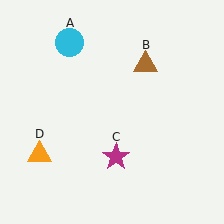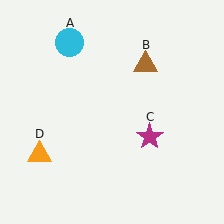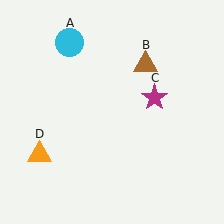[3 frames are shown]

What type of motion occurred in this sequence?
The magenta star (object C) rotated counterclockwise around the center of the scene.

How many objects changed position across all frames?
1 object changed position: magenta star (object C).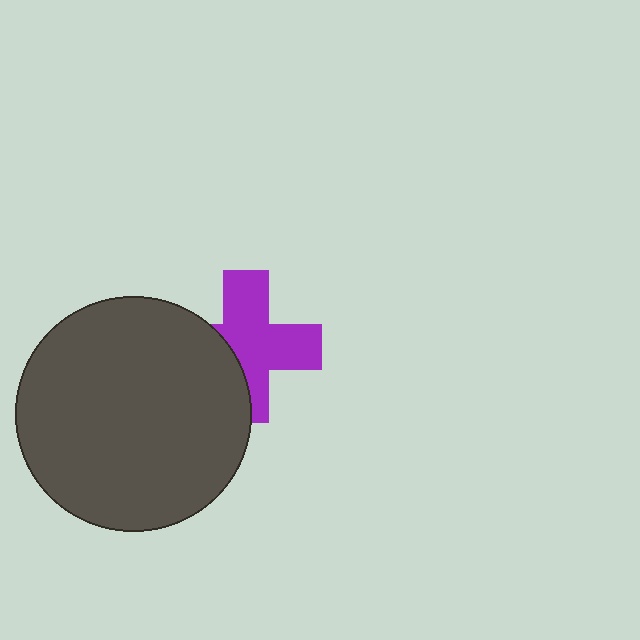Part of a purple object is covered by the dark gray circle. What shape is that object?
It is a cross.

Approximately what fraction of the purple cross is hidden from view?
Roughly 35% of the purple cross is hidden behind the dark gray circle.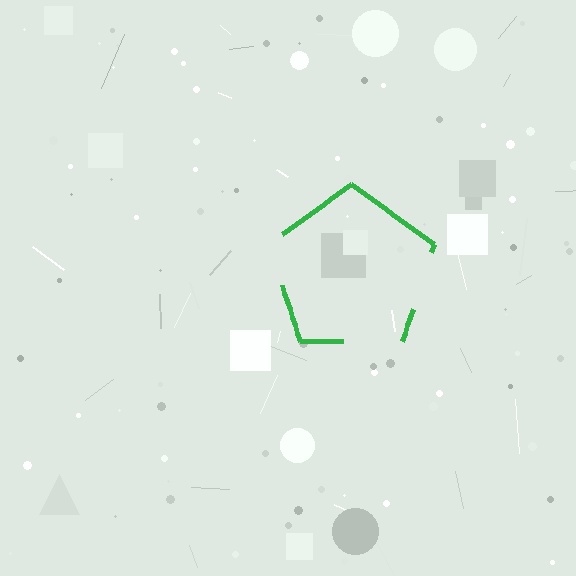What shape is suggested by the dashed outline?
The dashed outline suggests a pentagon.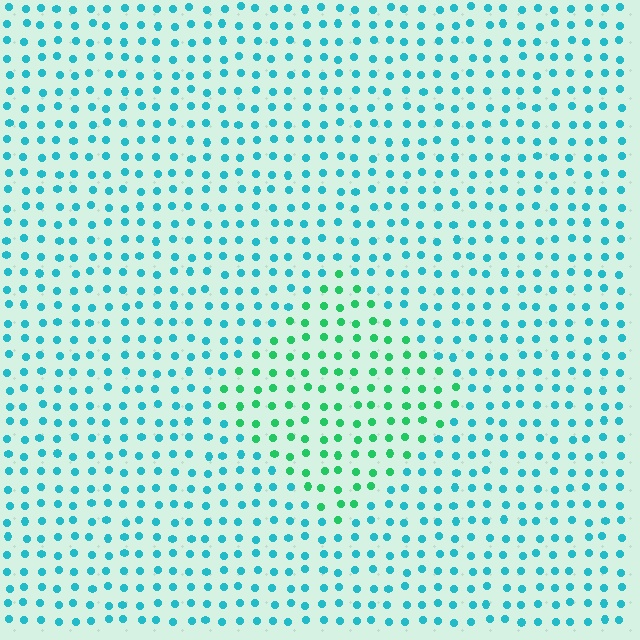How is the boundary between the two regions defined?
The boundary is defined purely by a slight shift in hue (about 41 degrees). Spacing, size, and orientation are identical on both sides.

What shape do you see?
I see a diamond.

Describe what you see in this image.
The image is filled with small cyan elements in a uniform arrangement. A diamond-shaped region is visible where the elements are tinted to a slightly different hue, forming a subtle color boundary.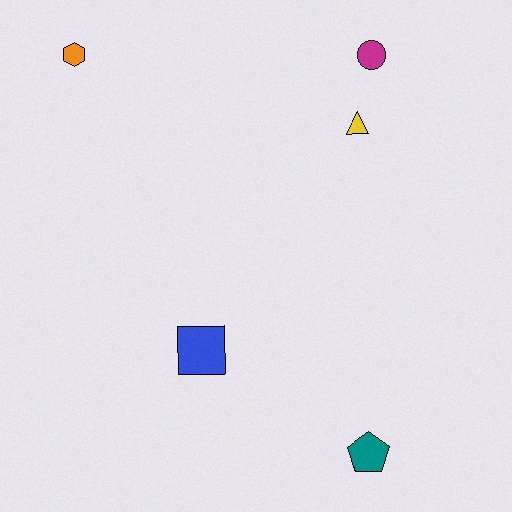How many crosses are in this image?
There are no crosses.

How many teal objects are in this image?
There is 1 teal object.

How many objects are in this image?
There are 5 objects.